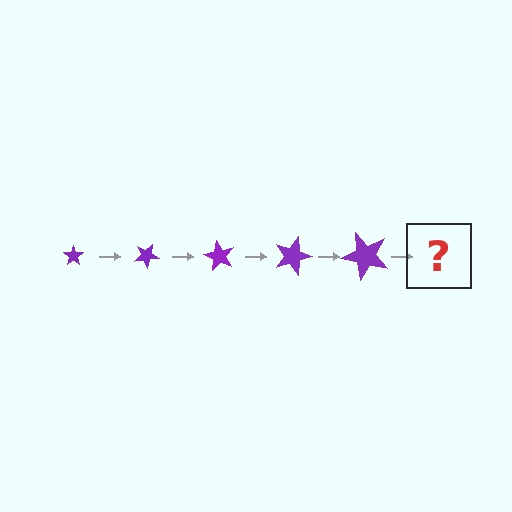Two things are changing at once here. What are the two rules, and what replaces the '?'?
The two rules are that the star grows larger each step and it rotates 30 degrees each step. The '?' should be a star, larger than the previous one and rotated 150 degrees from the start.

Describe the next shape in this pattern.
It should be a star, larger than the previous one and rotated 150 degrees from the start.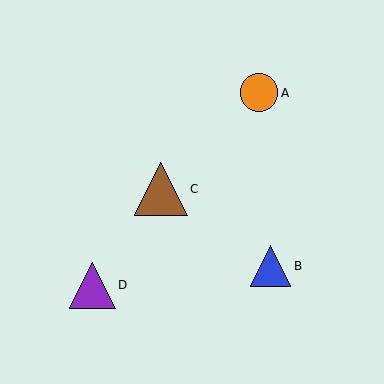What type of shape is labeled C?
Shape C is a brown triangle.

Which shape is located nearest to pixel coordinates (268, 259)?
The blue triangle (labeled B) at (271, 266) is nearest to that location.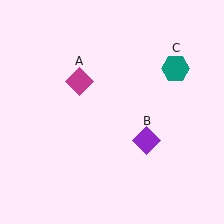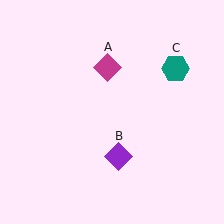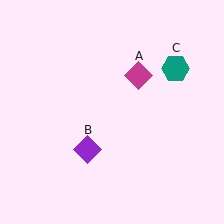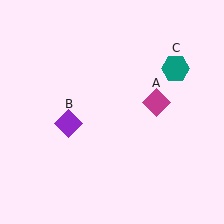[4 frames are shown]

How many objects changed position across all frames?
2 objects changed position: magenta diamond (object A), purple diamond (object B).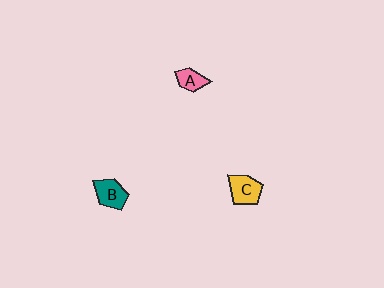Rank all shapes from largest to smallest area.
From largest to smallest: C (yellow), B (teal), A (pink).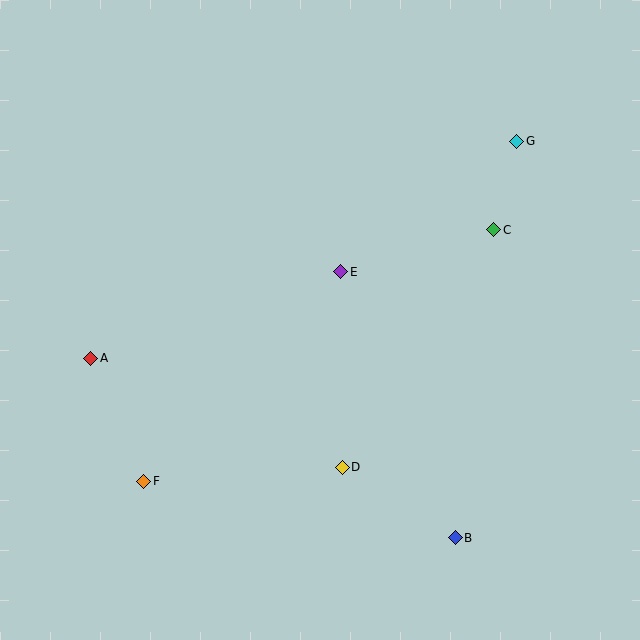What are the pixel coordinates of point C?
Point C is at (494, 230).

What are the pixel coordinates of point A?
Point A is at (91, 358).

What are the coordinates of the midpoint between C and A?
The midpoint between C and A is at (292, 294).